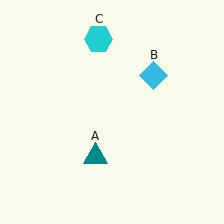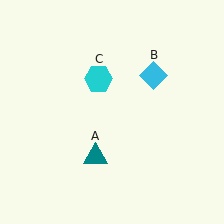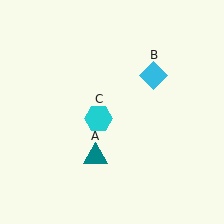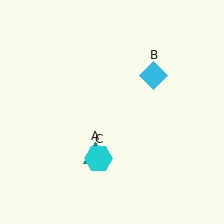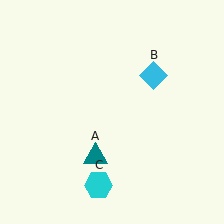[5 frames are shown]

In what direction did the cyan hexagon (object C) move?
The cyan hexagon (object C) moved down.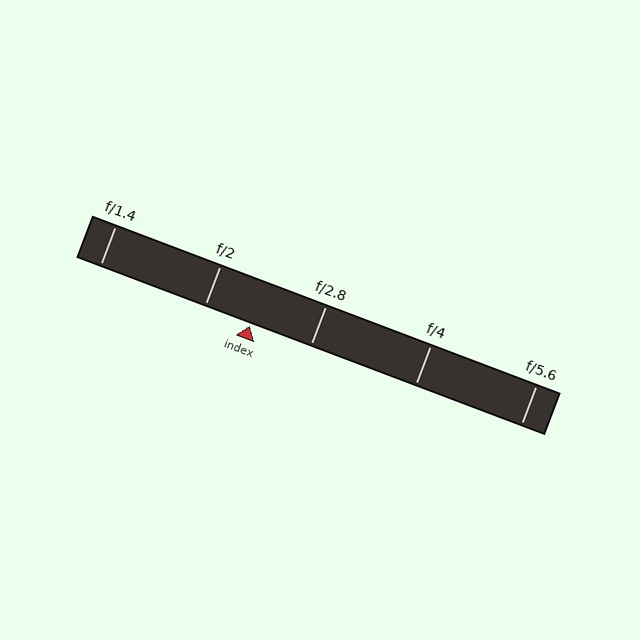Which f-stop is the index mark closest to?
The index mark is closest to f/2.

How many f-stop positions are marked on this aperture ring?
There are 5 f-stop positions marked.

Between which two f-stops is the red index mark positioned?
The index mark is between f/2 and f/2.8.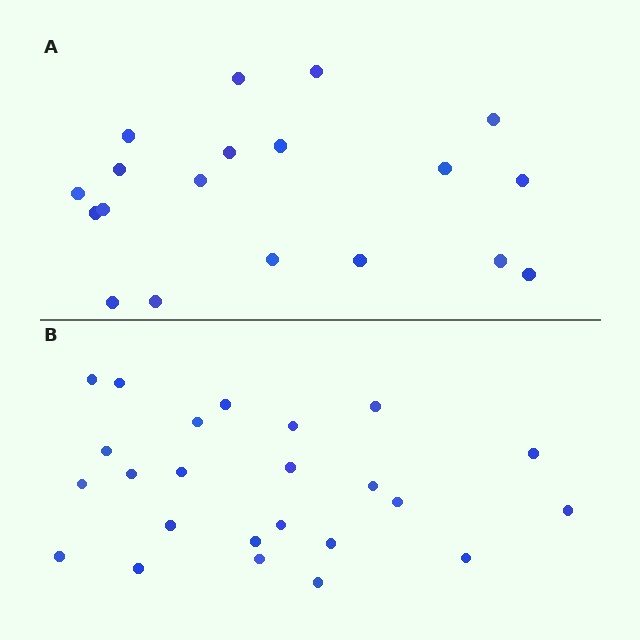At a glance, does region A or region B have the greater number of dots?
Region B (the bottom region) has more dots.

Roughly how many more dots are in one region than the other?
Region B has about 5 more dots than region A.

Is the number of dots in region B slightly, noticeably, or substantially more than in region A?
Region B has noticeably more, but not dramatically so. The ratio is roughly 1.3 to 1.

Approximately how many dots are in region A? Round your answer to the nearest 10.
About 20 dots. (The exact count is 19, which rounds to 20.)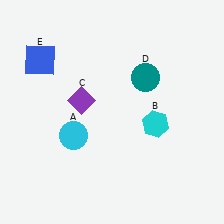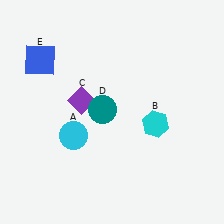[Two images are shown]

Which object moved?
The teal circle (D) moved left.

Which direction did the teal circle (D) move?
The teal circle (D) moved left.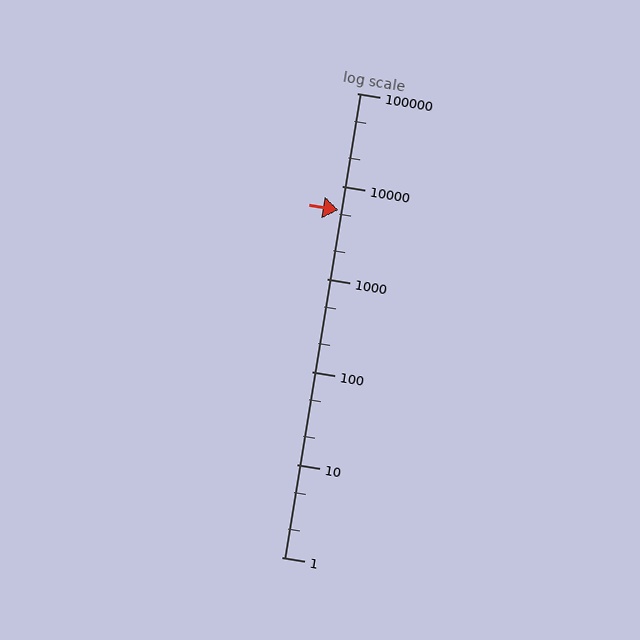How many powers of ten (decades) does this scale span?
The scale spans 5 decades, from 1 to 100000.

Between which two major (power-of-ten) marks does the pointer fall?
The pointer is between 1000 and 10000.